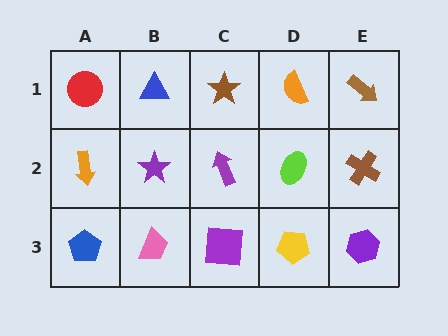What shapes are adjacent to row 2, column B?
A blue triangle (row 1, column B), a pink trapezoid (row 3, column B), an orange arrow (row 2, column A), a purple arrow (row 2, column C).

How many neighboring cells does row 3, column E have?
2.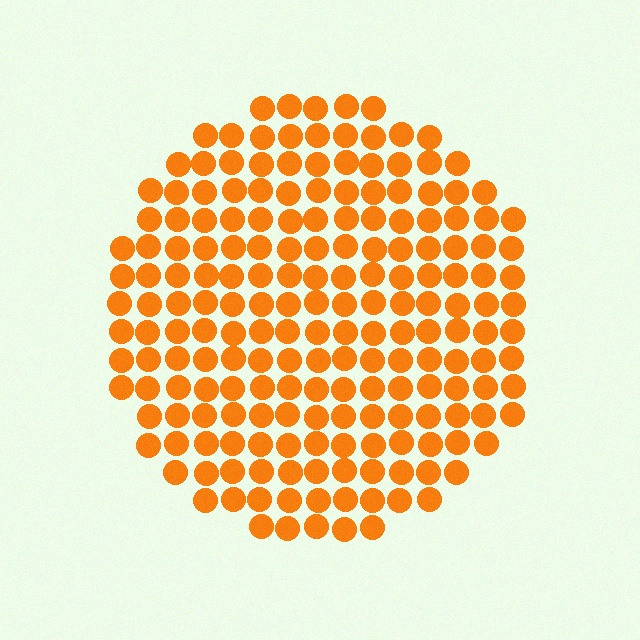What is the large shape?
The large shape is a circle.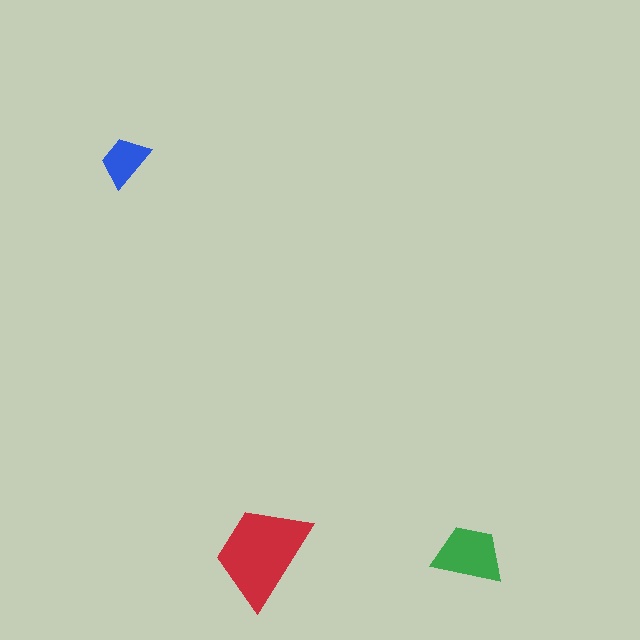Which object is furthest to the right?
The green trapezoid is rightmost.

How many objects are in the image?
There are 3 objects in the image.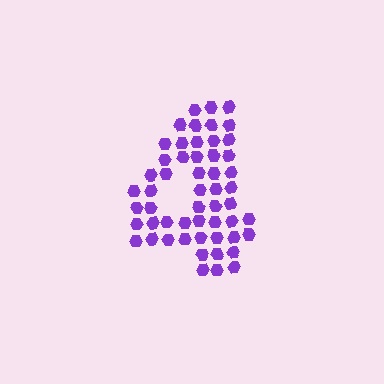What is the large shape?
The large shape is the digit 4.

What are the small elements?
The small elements are hexagons.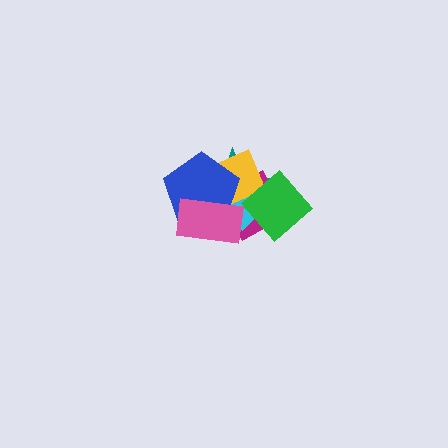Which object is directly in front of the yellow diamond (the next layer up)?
The blue pentagon is directly in front of the yellow diamond.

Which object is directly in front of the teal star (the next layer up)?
The magenta square is directly in front of the teal star.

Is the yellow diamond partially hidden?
Yes, it is partially covered by another shape.